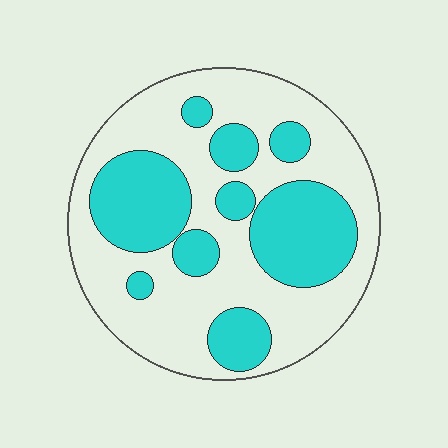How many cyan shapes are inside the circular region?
9.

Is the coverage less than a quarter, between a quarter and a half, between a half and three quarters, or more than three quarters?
Between a quarter and a half.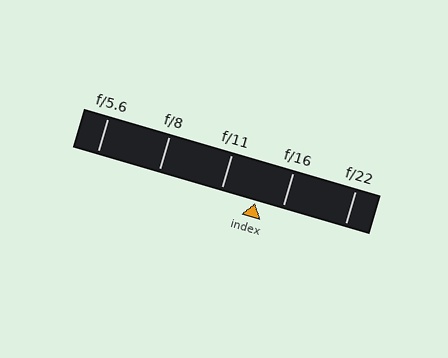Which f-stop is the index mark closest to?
The index mark is closest to f/16.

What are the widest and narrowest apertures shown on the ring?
The widest aperture shown is f/5.6 and the narrowest is f/22.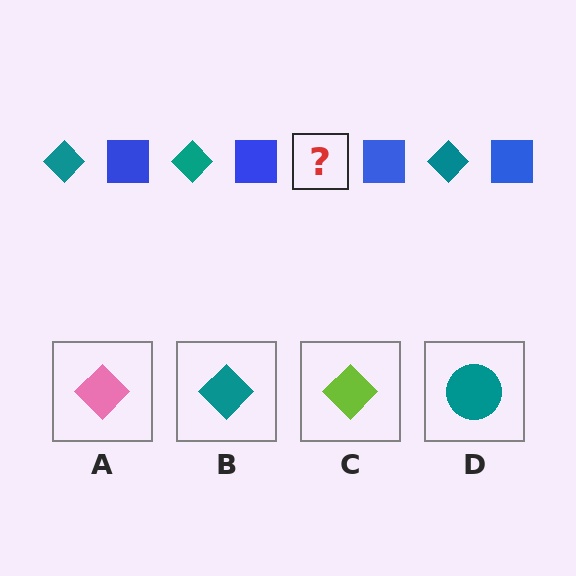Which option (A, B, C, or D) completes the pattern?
B.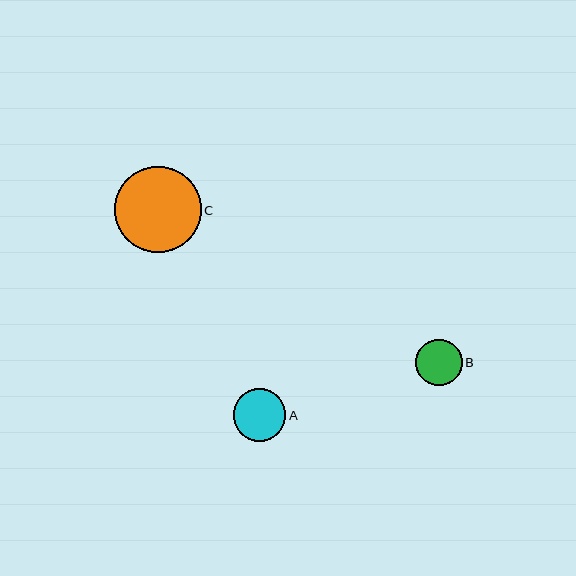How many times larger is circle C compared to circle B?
Circle C is approximately 1.9 times the size of circle B.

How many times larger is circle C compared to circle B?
Circle C is approximately 1.9 times the size of circle B.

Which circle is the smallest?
Circle B is the smallest with a size of approximately 47 pixels.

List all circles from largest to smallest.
From largest to smallest: C, A, B.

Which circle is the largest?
Circle C is the largest with a size of approximately 87 pixels.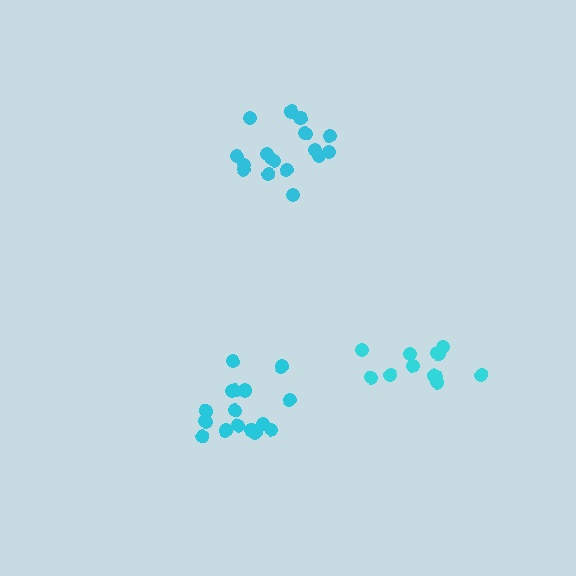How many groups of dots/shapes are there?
There are 3 groups.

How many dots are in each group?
Group 1: 12 dots, Group 2: 16 dots, Group 3: 17 dots (45 total).